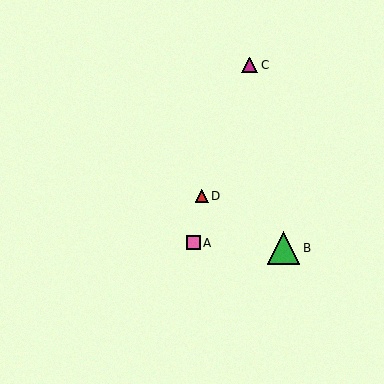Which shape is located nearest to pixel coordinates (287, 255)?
The green triangle (labeled B) at (283, 248) is nearest to that location.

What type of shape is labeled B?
Shape B is a green triangle.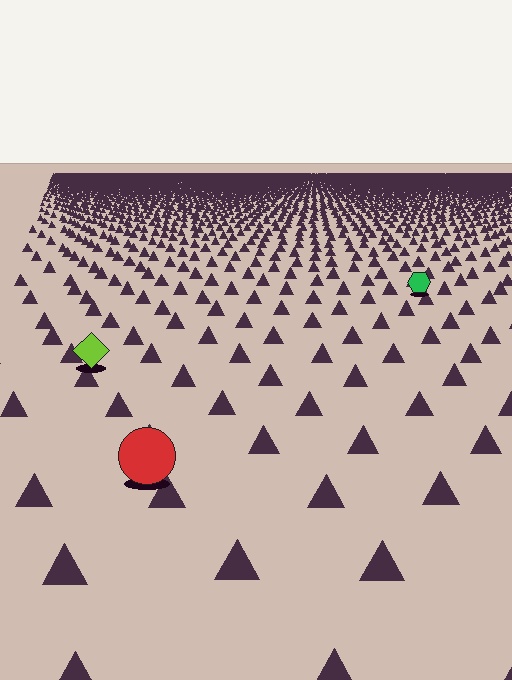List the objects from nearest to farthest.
From nearest to farthest: the red circle, the lime diamond, the green hexagon.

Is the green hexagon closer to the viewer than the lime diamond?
No. The lime diamond is closer — you can tell from the texture gradient: the ground texture is coarser near it.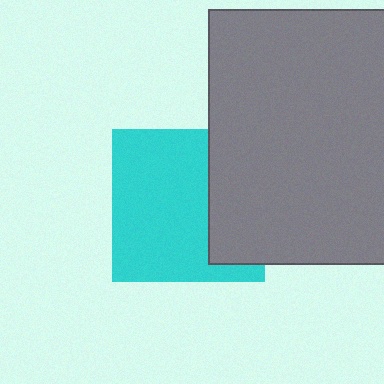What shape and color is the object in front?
The object in front is a gray rectangle.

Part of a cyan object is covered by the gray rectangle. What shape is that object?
It is a square.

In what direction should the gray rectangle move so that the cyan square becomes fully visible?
The gray rectangle should move right. That is the shortest direction to clear the overlap and leave the cyan square fully visible.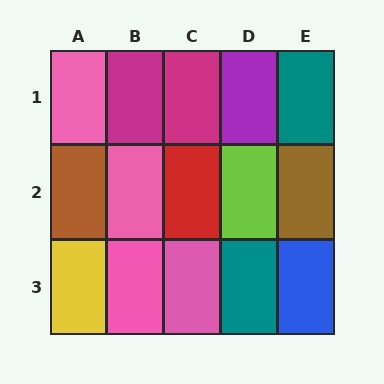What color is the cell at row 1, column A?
Pink.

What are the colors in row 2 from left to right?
Brown, pink, red, lime, brown.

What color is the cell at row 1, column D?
Purple.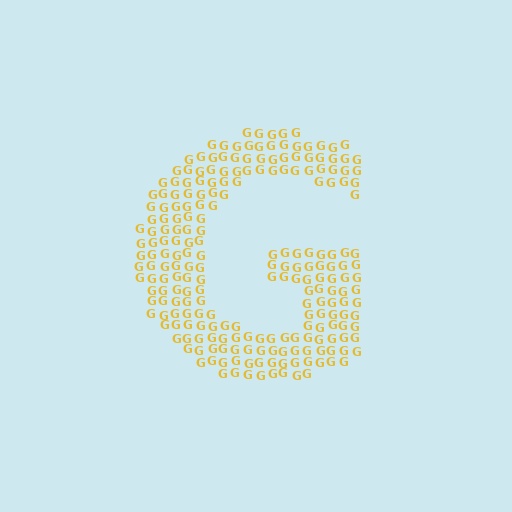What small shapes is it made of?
It is made of small letter G's.